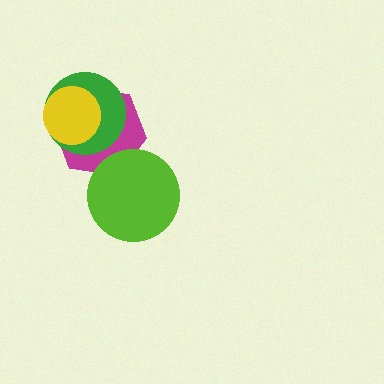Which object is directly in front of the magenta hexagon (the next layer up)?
The lime circle is directly in front of the magenta hexagon.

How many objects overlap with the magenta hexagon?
3 objects overlap with the magenta hexagon.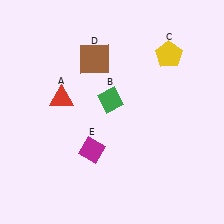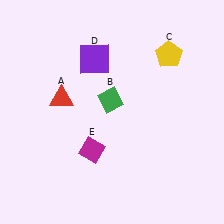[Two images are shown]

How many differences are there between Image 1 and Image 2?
There is 1 difference between the two images.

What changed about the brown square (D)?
In Image 1, D is brown. In Image 2, it changed to purple.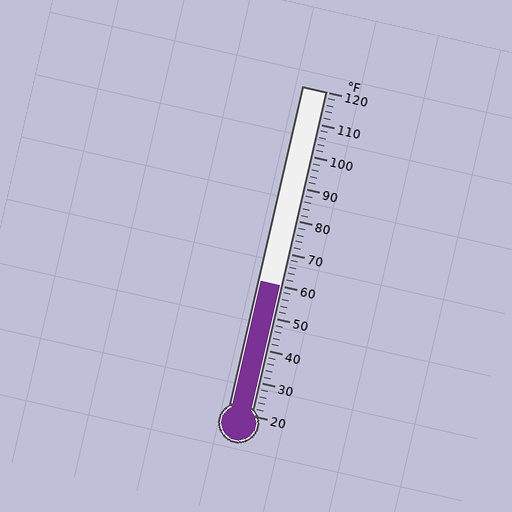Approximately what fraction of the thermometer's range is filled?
The thermometer is filled to approximately 40% of its range.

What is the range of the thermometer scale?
The thermometer scale ranges from 20°F to 120°F.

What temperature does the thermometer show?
The thermometer shows approximately 60°F.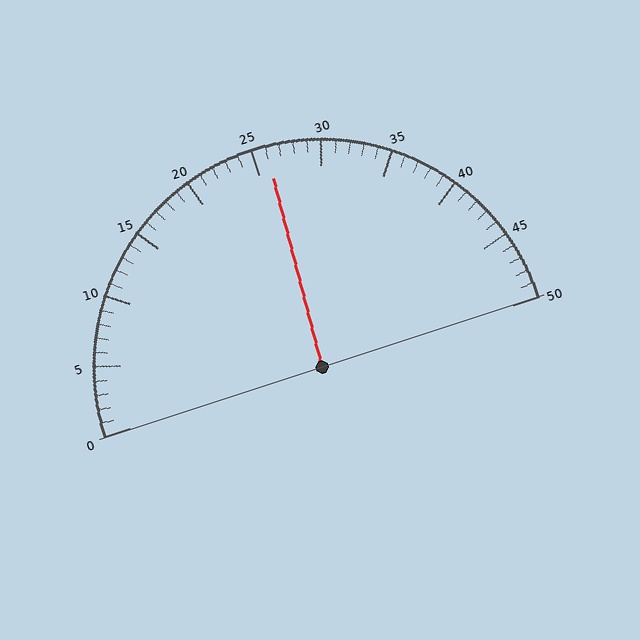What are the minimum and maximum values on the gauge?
The gauge ranges from 0 to 50.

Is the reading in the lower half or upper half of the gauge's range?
The reading is in the upper half of the range (0 to 50).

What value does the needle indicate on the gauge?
The needle indicates approximately 26.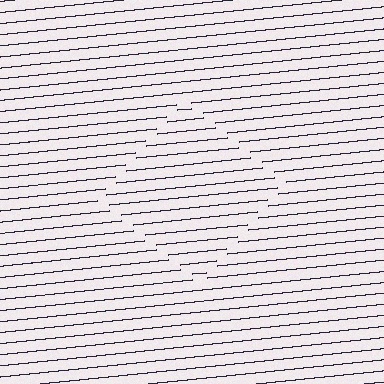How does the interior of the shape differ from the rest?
The interior of the shape contains the same grating, shifted by half a period — the contour is defined by the phase discontinuity where line-ends from the inner and outer gratings abut.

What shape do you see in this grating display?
An illusory square. The interior of the shape contains the same grating, shifted by half a period — the contour is defined by the phase discontinuity where line-ends from the inner and outer gratings abut.